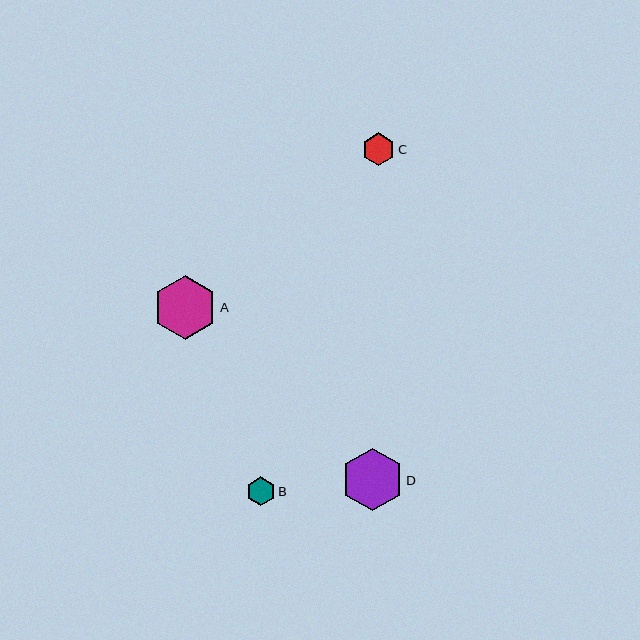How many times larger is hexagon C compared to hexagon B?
Hexagon C is approximately 1.1 times the size of hexagon B.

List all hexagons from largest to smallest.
From largest to smallest: A, D, C, B.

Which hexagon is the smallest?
Hexagon B is the smallest with a size of approximately 29 pixels.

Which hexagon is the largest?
Hexagon A is the largest with a size of approximately 64 pixels.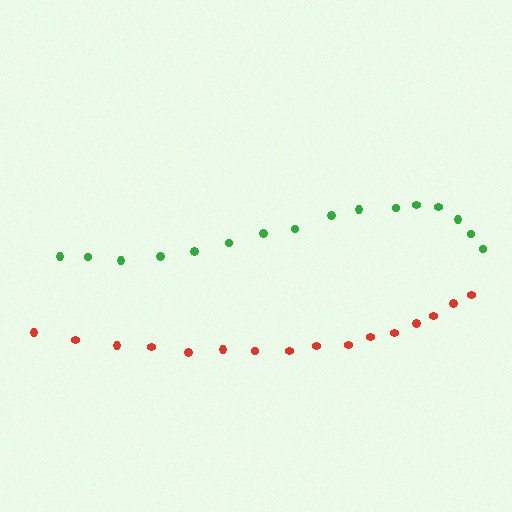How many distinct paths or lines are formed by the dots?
There are 2 distinct paths.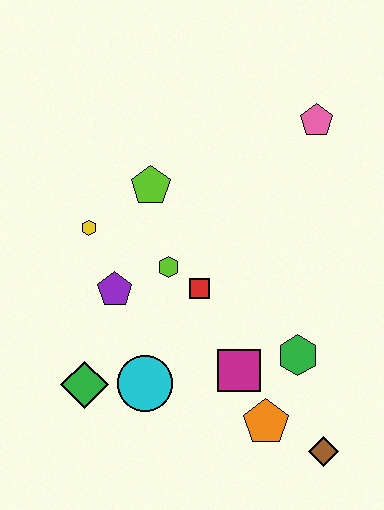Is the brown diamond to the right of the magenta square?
Yes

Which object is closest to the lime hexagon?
The red square is closest to the lime hexagon.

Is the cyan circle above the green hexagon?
No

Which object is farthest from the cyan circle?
The pink pentagon is farthest from the cyan circle.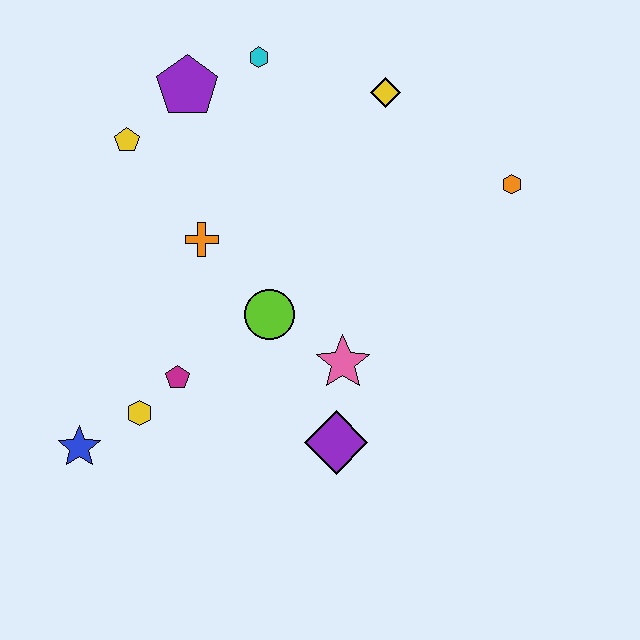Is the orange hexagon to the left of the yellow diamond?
No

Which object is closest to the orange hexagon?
The yellow diamond is closest to the orange hexagon.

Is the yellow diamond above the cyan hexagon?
No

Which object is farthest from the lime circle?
The orange hexagon is farthest from the lime circle.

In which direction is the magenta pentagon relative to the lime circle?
The magenta pentagon is to the left of the lime circle.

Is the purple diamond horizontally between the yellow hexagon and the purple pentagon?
No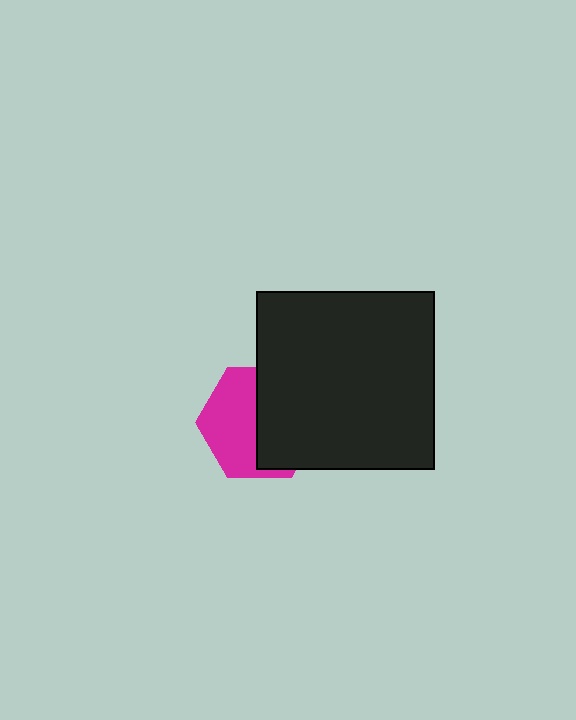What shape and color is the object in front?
The object in front is a black square.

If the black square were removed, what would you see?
You would see the complete magenta hexagon.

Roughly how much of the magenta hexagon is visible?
About half of it is visible (roughly 49%).